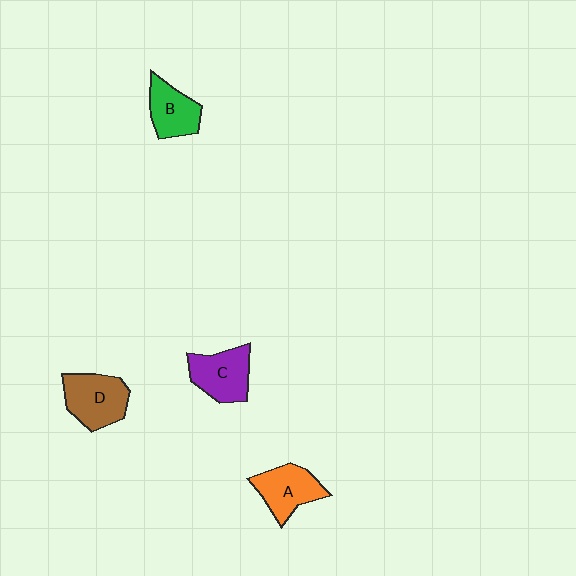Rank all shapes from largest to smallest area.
From largest to smallest: D (brown), C (purple), A (orange), B (green).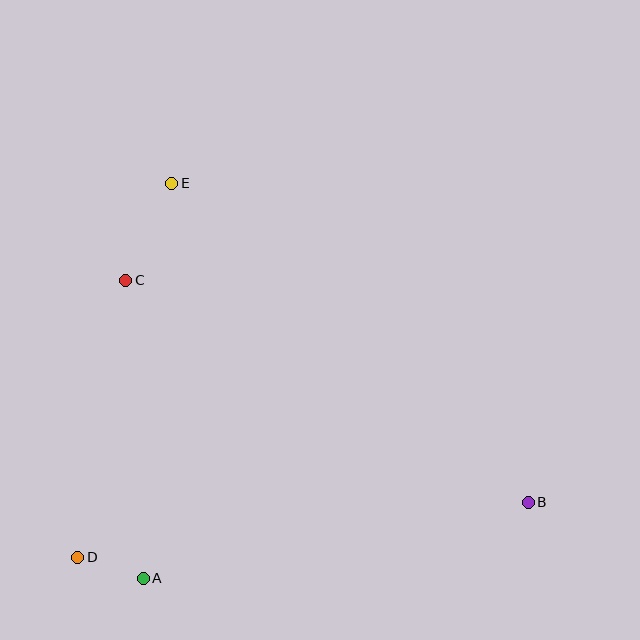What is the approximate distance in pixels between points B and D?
The distance between B and D is approximately 454 pixels.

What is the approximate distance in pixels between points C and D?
The distance between C and D is approximately 281 pixels.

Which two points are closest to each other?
Points A and D are closest to each other.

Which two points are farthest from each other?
Points B and E are farthest from each other.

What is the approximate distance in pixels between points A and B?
The distance between A and B is approximately 392 pixels.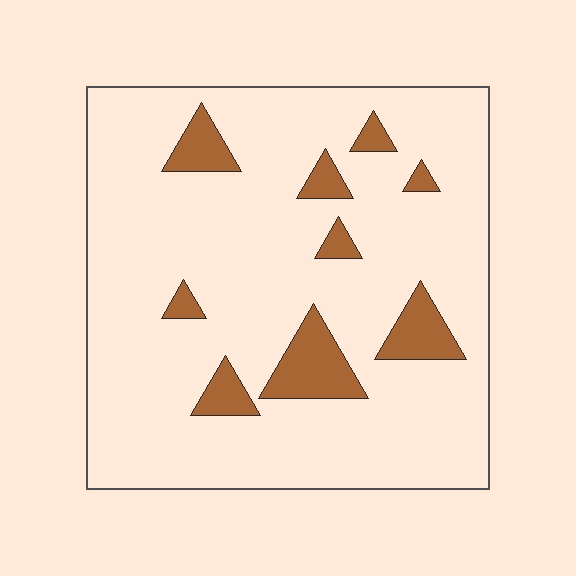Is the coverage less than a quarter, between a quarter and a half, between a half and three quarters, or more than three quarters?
Less than a quarter.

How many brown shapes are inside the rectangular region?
9.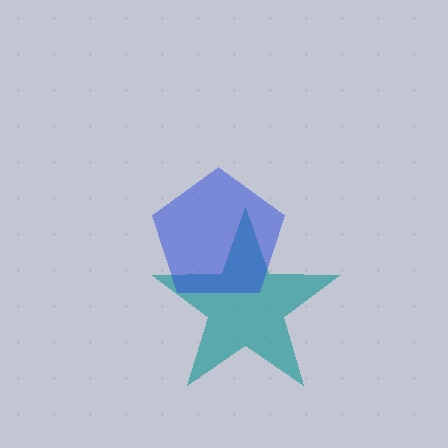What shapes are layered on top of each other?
The layered shapes are: a teal star, a blue pentagon.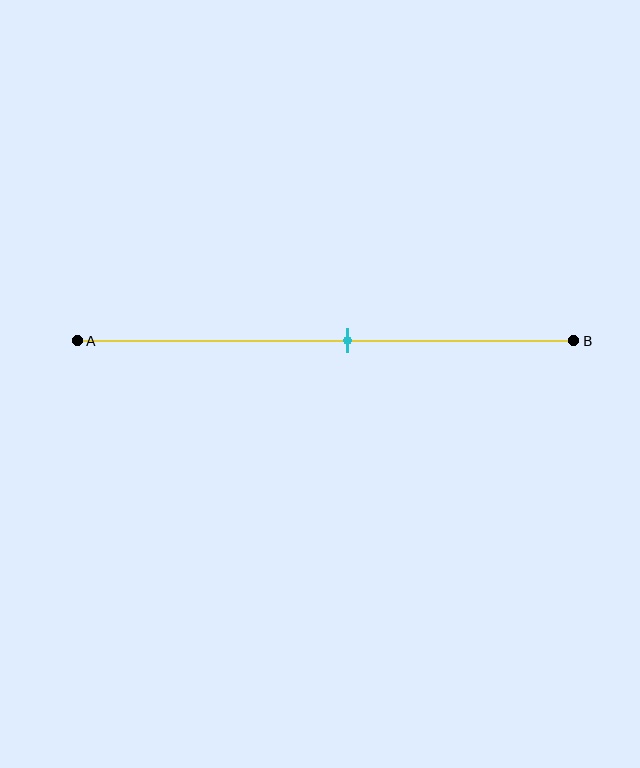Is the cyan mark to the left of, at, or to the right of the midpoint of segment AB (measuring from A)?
The cyan mark is to the right of the midpoint of segment AB.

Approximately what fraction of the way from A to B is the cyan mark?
The cyan mark is approximately 55% of the way from A to B.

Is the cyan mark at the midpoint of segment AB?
No, the mark is at about 55% from A, not at the 50% midpoint.